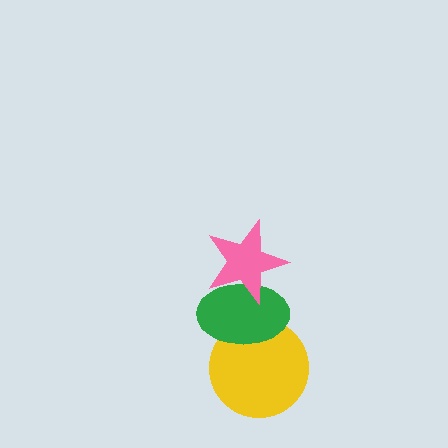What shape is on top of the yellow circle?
The green ellipse is on top of the yellow circle.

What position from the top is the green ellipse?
The green ellipse is 2nd from the top.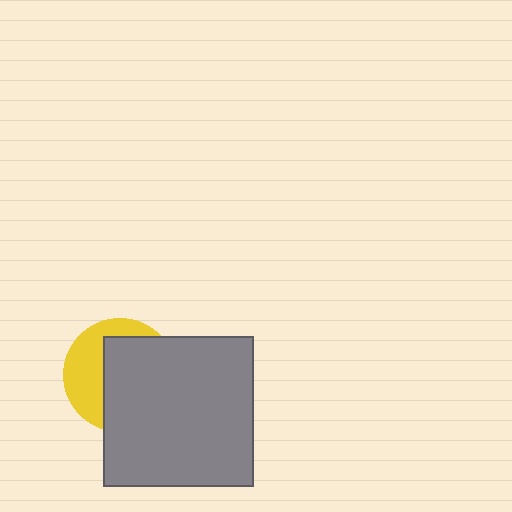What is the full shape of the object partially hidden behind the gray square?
The partially hidden object is a yellow circle.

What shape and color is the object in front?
The object in front is a gray square.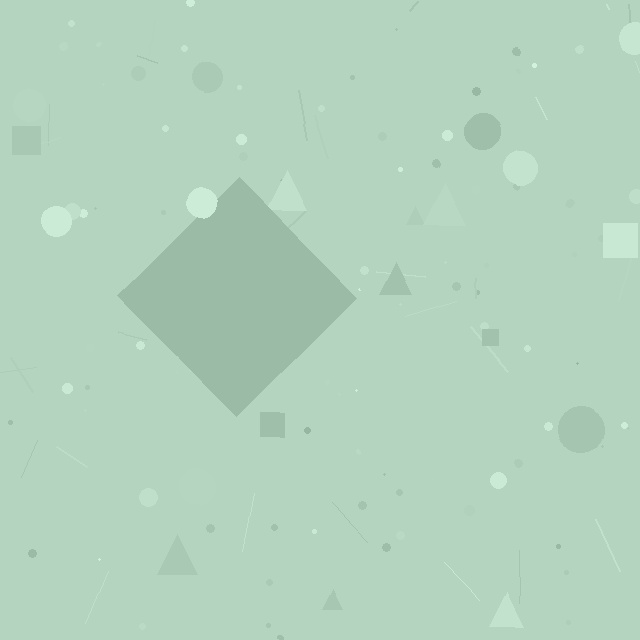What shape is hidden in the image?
A diamond is hidden in the image.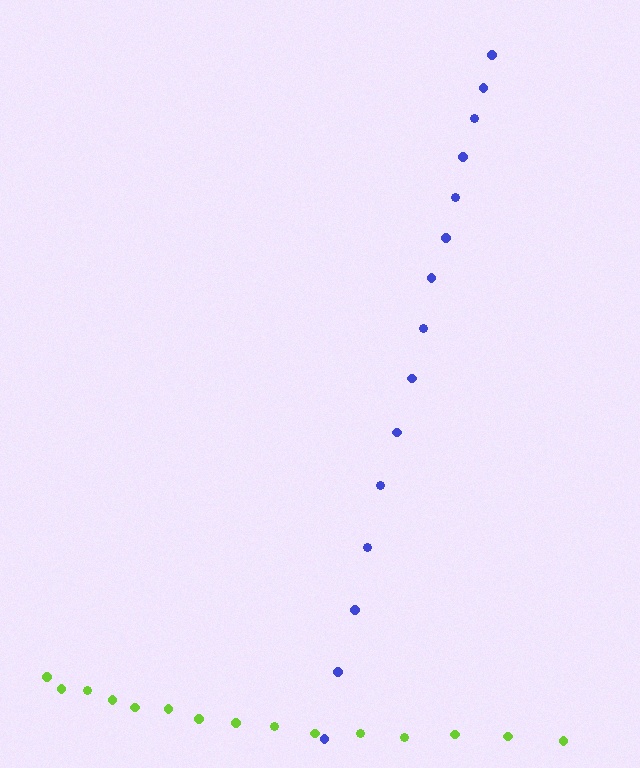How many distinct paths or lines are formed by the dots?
There are 2 distinct paths.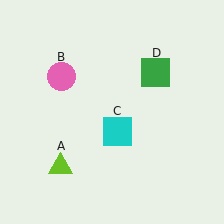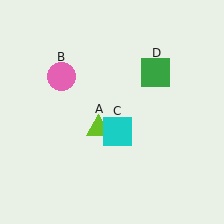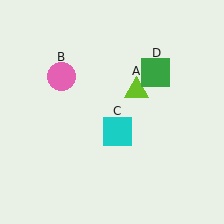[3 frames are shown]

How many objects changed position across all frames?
1 object changed position: lime triangle (object A).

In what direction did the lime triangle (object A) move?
The lime triangle (object A) moved up and to the right.